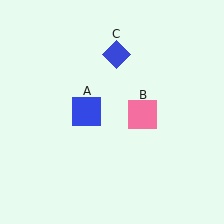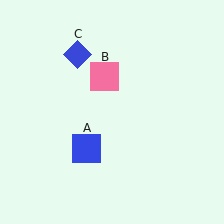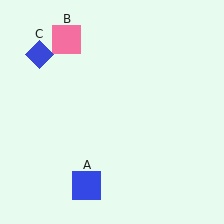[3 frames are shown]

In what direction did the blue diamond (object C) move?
The blue diamond (object C) moved left.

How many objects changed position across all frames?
3 objects changed position: blue square (object A), pink square (object B), blue diamond (object C).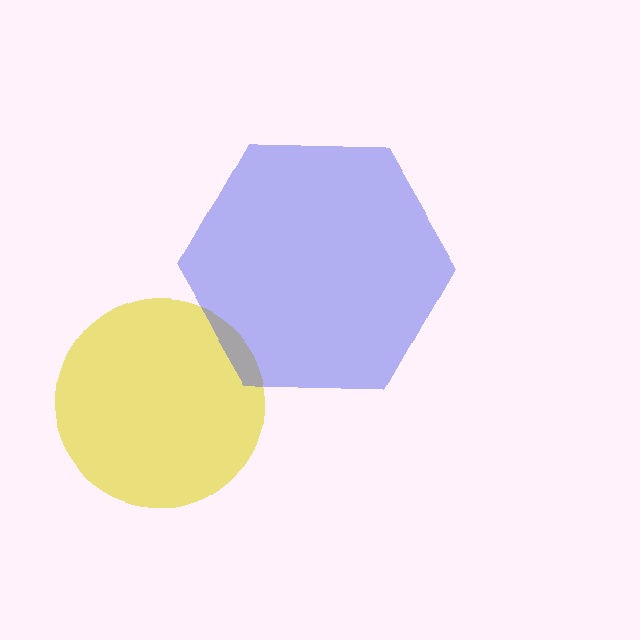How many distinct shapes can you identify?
There are 2 distinct shapes: a yellow circle, a blue hexagon.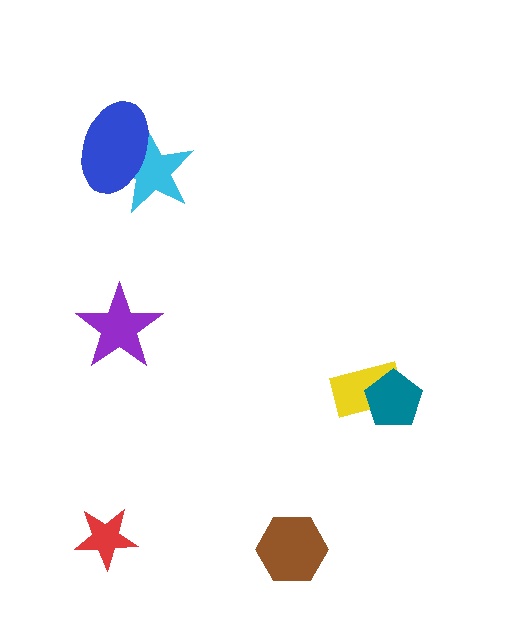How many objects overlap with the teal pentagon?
1 object overlaps with the teal pentagon.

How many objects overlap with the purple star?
0 objects overlap with the purple star.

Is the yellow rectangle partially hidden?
Yes, it is partially covered by another shape.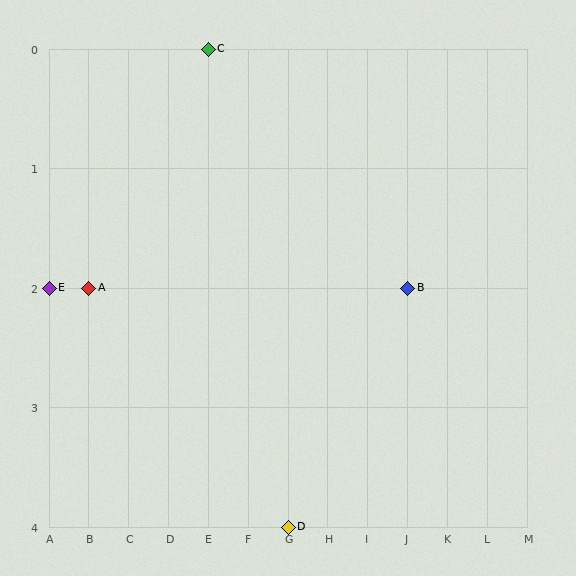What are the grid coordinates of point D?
Point D is at grid coordinates (G, 4).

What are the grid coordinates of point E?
Point E is at grid coordinates (A, 2).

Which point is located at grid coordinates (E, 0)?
Point C is at (E, 0).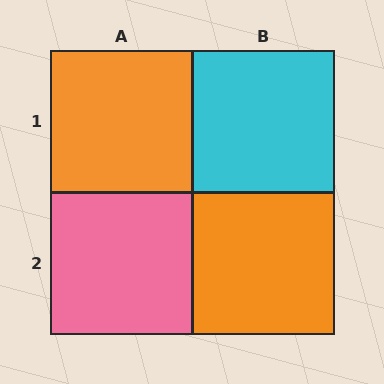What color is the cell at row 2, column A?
Pink.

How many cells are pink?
1 cell is pink.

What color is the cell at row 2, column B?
Orange.